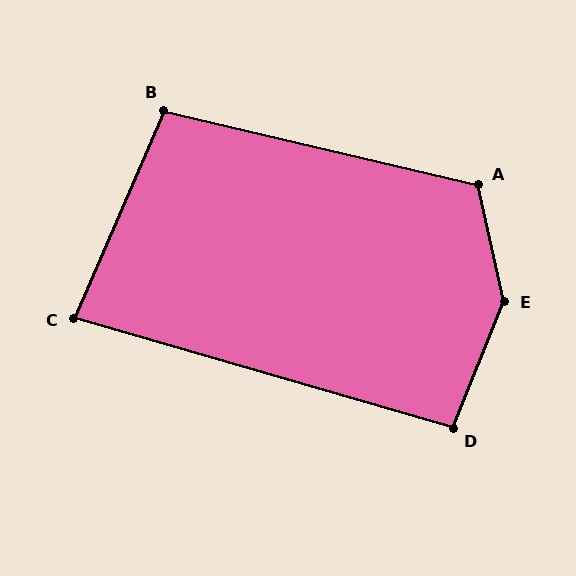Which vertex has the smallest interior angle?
C, at approximately 83 degrees.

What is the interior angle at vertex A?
Approximately 116 degrees (obtuse).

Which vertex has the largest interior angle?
E, at approximately 146 degrees.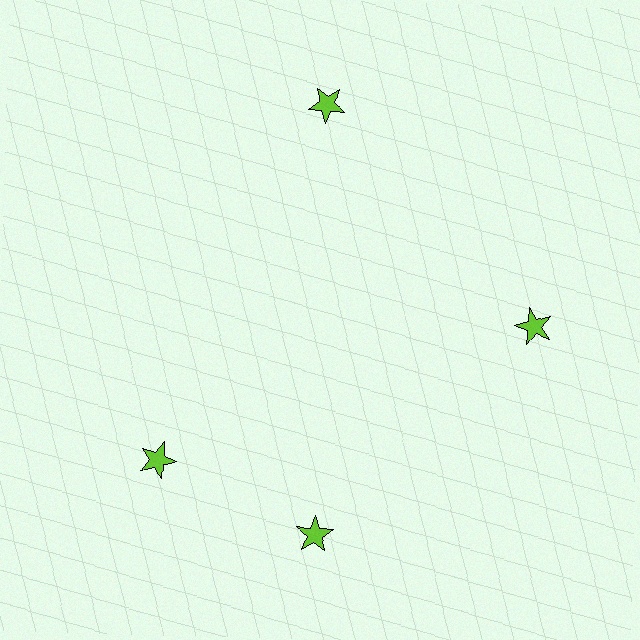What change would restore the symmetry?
The symmetry would be restored by rotating it back into even spacing with its neighbors so that all 4 stars sit at equal angles and equal distance from the center.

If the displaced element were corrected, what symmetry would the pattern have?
It would have 4-fold rotational symmetry — the pattern would map onto itself every 90 degrees.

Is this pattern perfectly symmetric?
No. The 4 lime stars are arranged in a ring, but one element near the 9 o'clock position is rotated out of alignment along the ring, breaking the 4-fold rotational symmetry.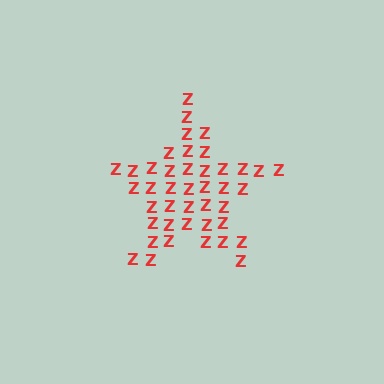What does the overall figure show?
The overall figure shows a star.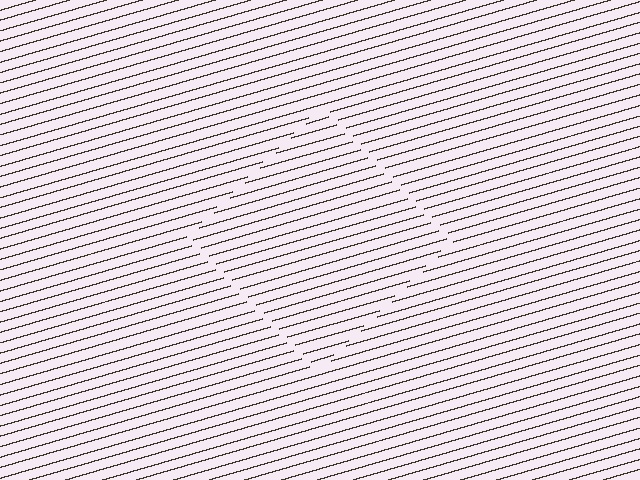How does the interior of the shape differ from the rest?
The interior of the shape contains the same grating, shifted by half a period — the contour is defined by the phase discontinuity where line-ends from the inner and outer gratings abut.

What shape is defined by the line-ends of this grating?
An illusory square. The interior of the shape contains the same grating, shifted by half a period — the contour is defined by the phase discontinuity where line-ends from the inner and outer gratings abut.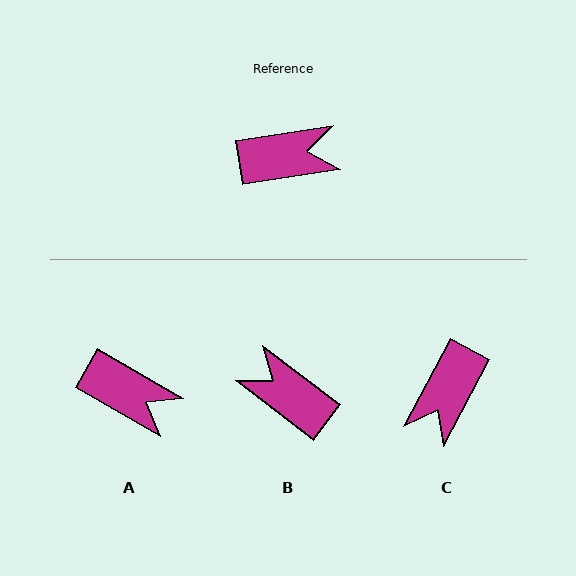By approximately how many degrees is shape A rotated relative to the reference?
Approximately 39 degrees clockwise.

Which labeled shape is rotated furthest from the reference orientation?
B, about 134 degrees away.